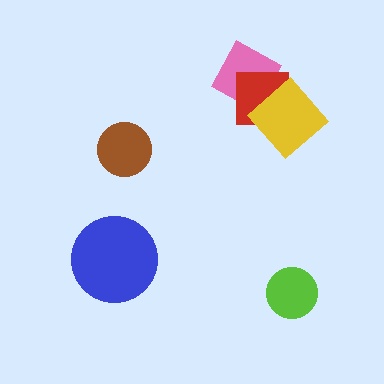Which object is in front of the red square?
The yellow diamond is in front of the red square.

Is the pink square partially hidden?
Yes, it is partially covered by another shape.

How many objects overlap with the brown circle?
0 objects overlap with the brown circle.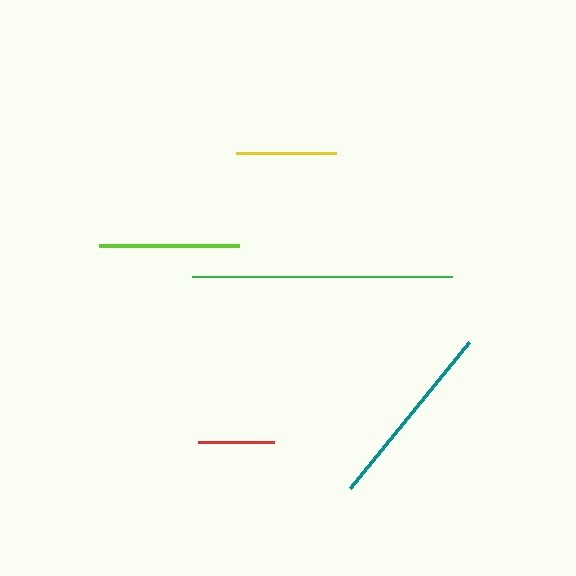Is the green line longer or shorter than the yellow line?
The green line is longer than the yellow line.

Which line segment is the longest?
The green line is the longest at approximately 260 pixels.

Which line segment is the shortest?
The red line is the shortest at approximately 77 pixels.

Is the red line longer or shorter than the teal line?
The teal line is longer than the red line.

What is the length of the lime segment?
The lime segment is approximately 139 pixels long.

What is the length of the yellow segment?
The yellow segment is approximately 99 pixels long.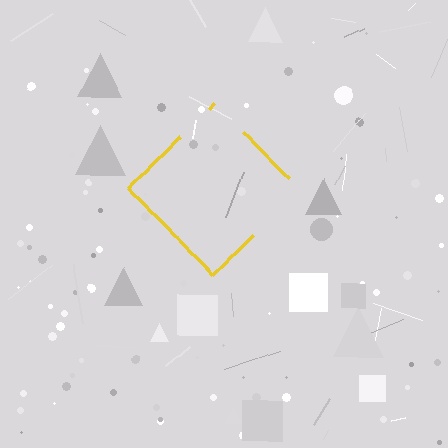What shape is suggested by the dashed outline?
The dashed outline suggests a diamond.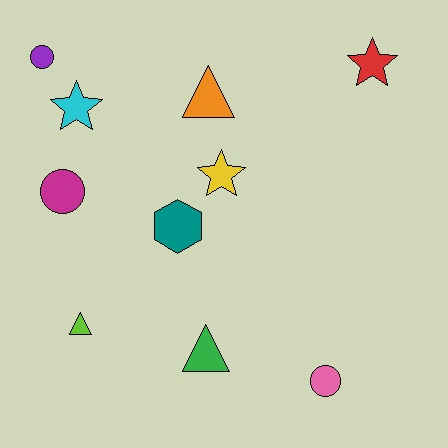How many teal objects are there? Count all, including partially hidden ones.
There is 1 teal object.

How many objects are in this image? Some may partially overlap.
There are 10 objects.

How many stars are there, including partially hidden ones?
There are 3 stars.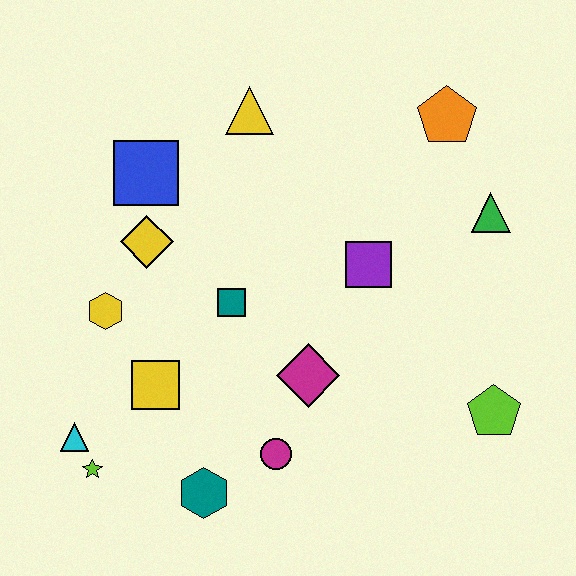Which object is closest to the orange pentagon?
The green triangle is closest to the orange pentagon.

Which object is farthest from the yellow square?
The orange pentagon is farthest from the yellow square.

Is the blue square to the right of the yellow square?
No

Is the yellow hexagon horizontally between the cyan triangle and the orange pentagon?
Yes